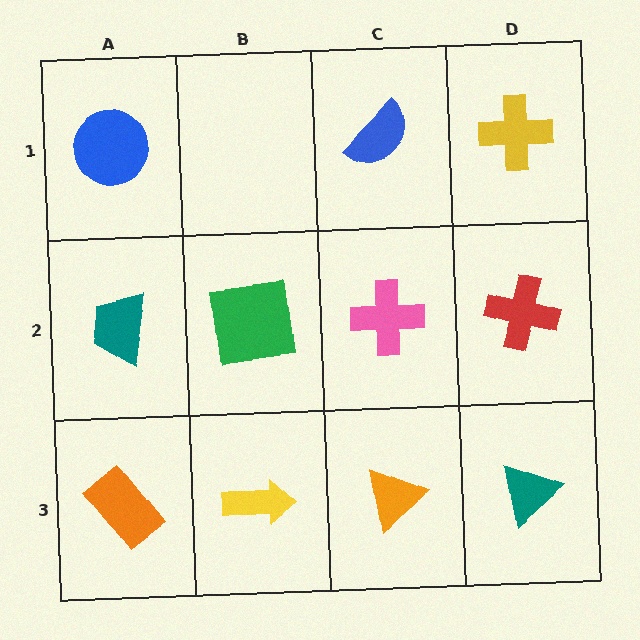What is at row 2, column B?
A green square.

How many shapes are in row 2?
4 shapes.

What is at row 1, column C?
A blue semicircle.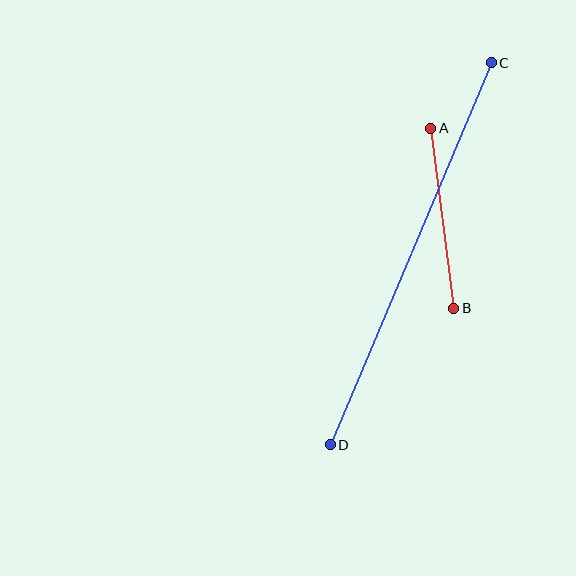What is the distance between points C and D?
The distance is approximately 415 pixels.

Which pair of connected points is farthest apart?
Points C and D are farthest apart.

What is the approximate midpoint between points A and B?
The midpoint is at approximately (442, 218) pixels.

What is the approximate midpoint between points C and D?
The midpoint is at approximately (411, 254) pixels.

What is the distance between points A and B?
The distance is approximately 182 pixels.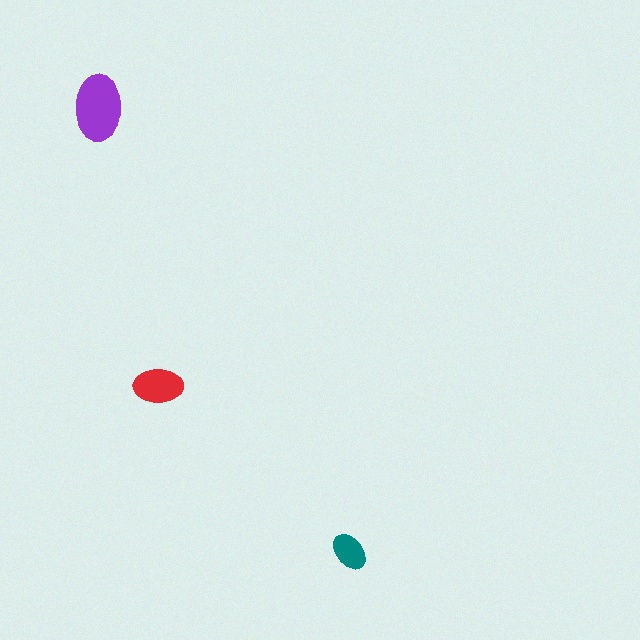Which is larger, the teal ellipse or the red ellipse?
The red one.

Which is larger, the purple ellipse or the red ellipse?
The purple one.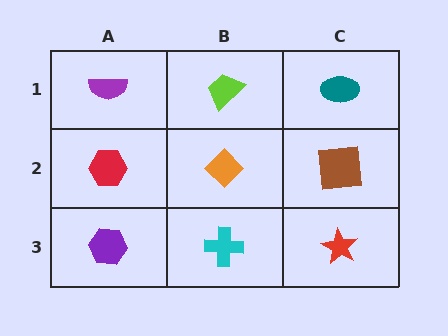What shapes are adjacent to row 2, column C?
A teal ellipse (row 1, column C), a red star (row 3, column C), an orange diamond (row 2, column B).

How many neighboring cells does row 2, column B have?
4.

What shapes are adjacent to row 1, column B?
An orange diamond (row 2, column B), a purple semicircle (row 1, column A), a teal ellipse (row 1, column C).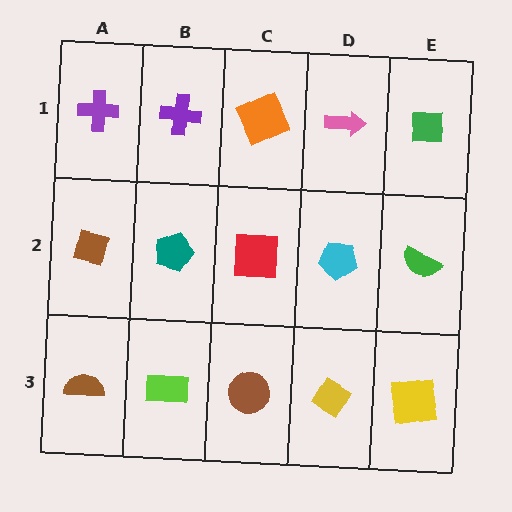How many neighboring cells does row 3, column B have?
3.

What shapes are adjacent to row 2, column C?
An orange square (row 1, column C), a brown circle (row 3, column C), a teal pentagon (row 2, column B), a cyan pentagon (row 2, column D).